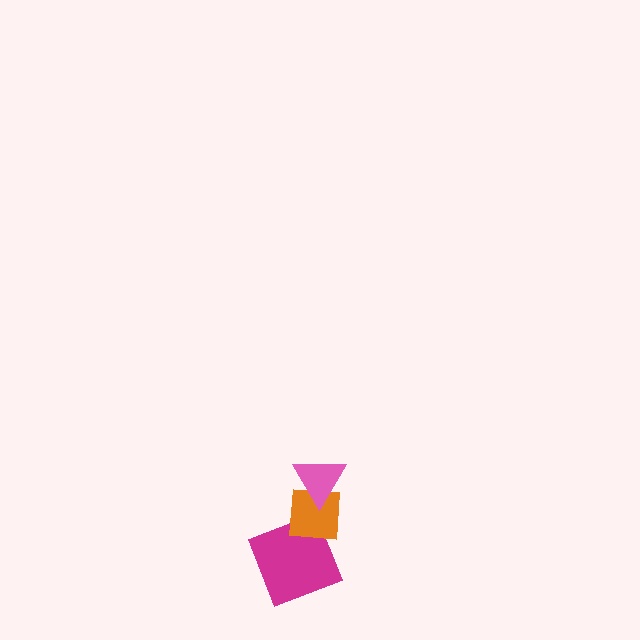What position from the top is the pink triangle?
The pink triangle is 1st from the top.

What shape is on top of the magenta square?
The orange square is on top of the magenta square.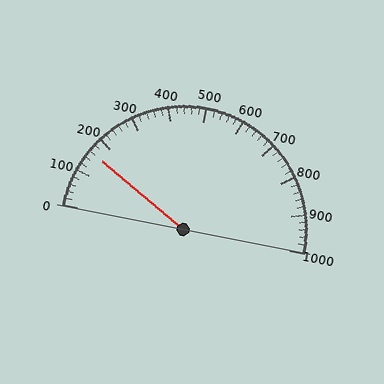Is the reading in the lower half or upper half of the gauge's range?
The reading is in the lower half of the range (0 to 1000).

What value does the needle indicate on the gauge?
The needle indicates approximately 160.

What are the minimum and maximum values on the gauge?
The gauge ranges from 0 to 1000.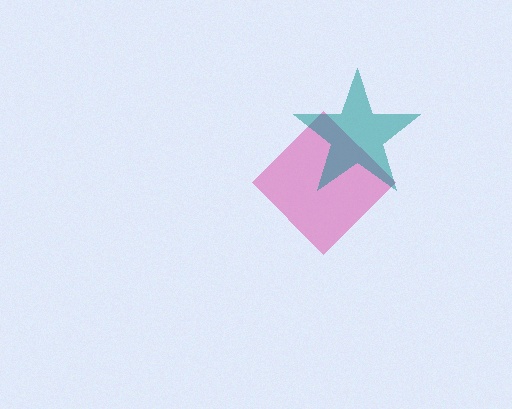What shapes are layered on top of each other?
The layered shapes are: a pink diamond, a teal star.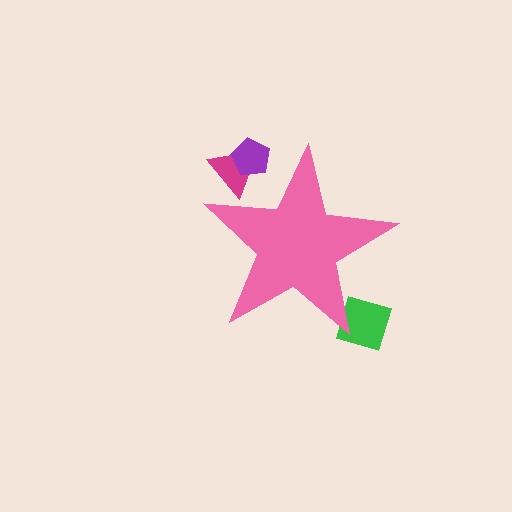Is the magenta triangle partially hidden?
Yes, the magenta triangle is partially hidden behind the pink star.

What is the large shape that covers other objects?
A pink star.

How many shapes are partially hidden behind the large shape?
3 shapes are partially hidden.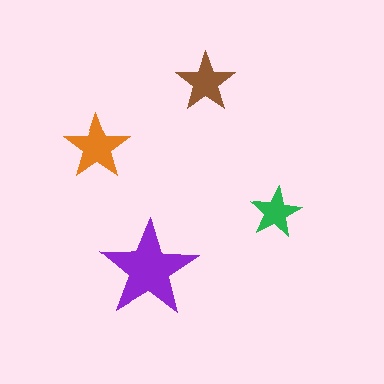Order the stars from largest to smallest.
the purple one, the orange one, the brown one, the green one.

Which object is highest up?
The brown star is topmost.